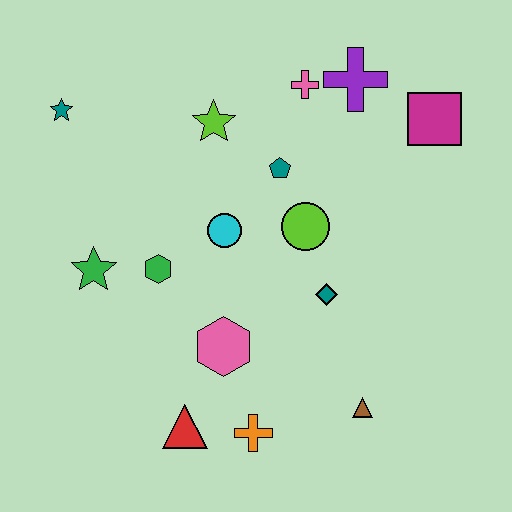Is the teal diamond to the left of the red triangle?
No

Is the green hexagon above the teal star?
No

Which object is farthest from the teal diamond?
The teal star is farthest from the teal diamond.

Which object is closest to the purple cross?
The pink cross is closest to the purple cross.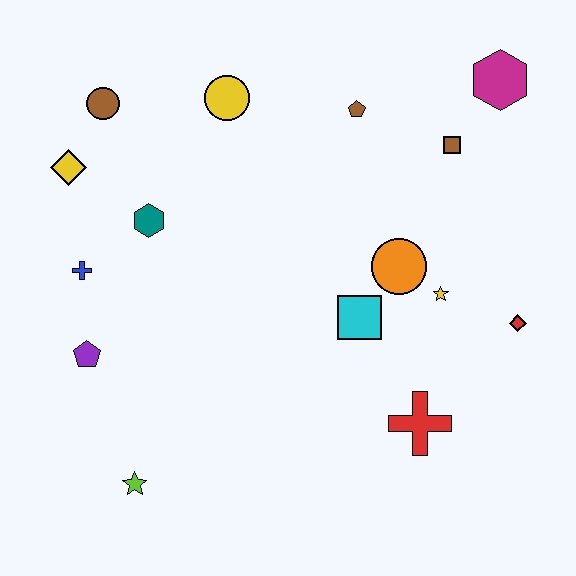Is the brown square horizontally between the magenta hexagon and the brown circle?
Yes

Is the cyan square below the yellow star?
Yes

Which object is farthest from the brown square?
The lime star is farthest from the brown square.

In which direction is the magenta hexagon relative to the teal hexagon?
The magenta hexagon is to the right of the teal hexagon.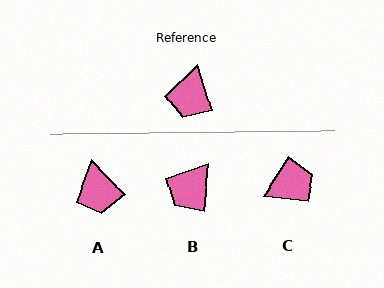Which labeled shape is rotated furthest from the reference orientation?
C, about 130 degrees away.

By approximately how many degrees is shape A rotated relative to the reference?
Approximately 26 degrees counter-clockwise.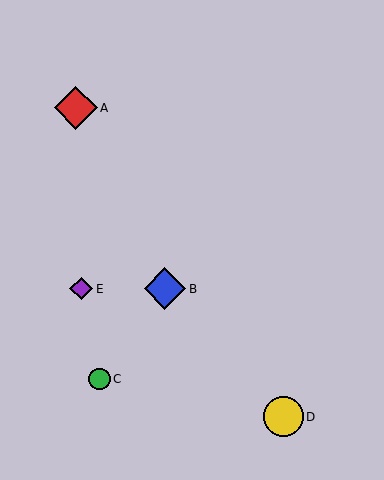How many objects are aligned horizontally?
2 objects (B, E) are aligned horizontally.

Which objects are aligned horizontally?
Objects B, E are aligned horizontally.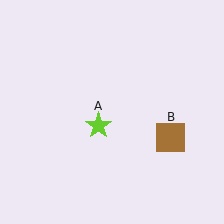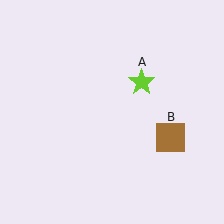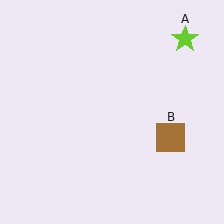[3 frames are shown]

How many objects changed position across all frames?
1 object changed position: lime star (object A).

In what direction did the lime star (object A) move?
The lime star (object A) moved up and to the right.